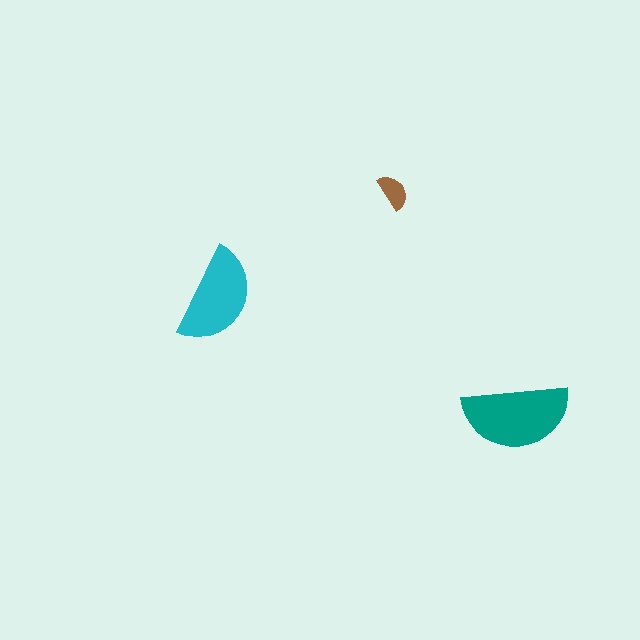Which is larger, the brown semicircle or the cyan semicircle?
The cyan one.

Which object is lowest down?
The teal semicircle is bottommost.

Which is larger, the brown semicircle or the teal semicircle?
The teal one.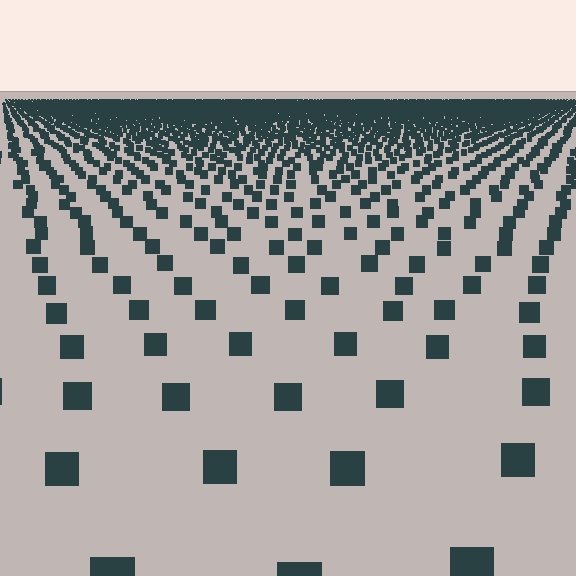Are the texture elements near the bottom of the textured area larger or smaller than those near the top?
Larger. Near the bottom, elements are closer to the viewer and appear at a bigger on-screen size.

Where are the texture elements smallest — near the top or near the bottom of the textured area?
Near the top.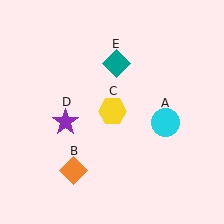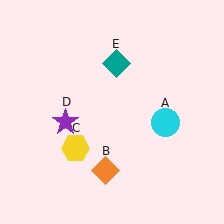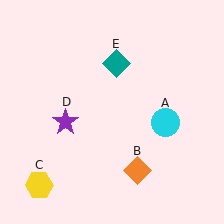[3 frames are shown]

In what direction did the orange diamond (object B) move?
The orange diamond (object B) moved right.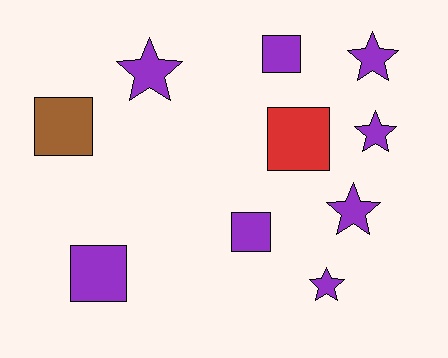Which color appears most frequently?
Purple, with 8 objects.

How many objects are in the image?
There are 10 objects.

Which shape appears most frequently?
Star, with 5 objects.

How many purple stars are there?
There are 5 purple stars.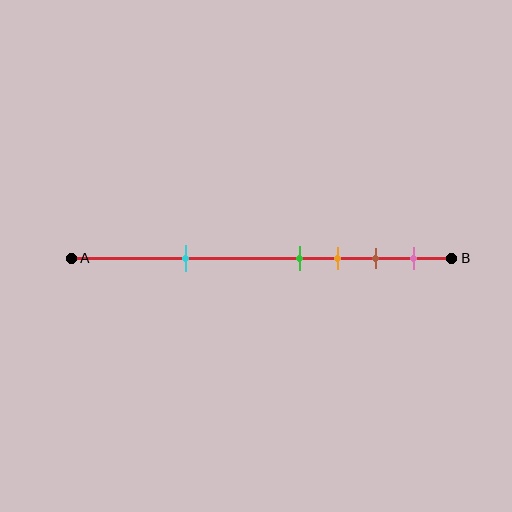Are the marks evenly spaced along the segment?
No, the marks are not evenly spaced.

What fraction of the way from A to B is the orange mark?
The orange mark is approximately 70% (0.7) of the way from A to B.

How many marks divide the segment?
There are 5 marks dividing the segment.